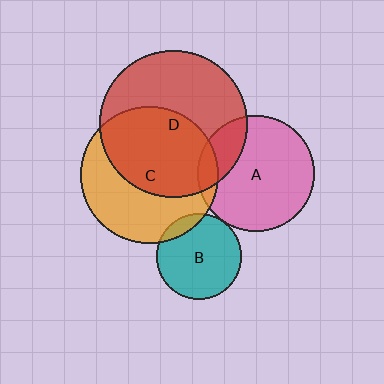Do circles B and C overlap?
Yes.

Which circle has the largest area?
Circle D (red).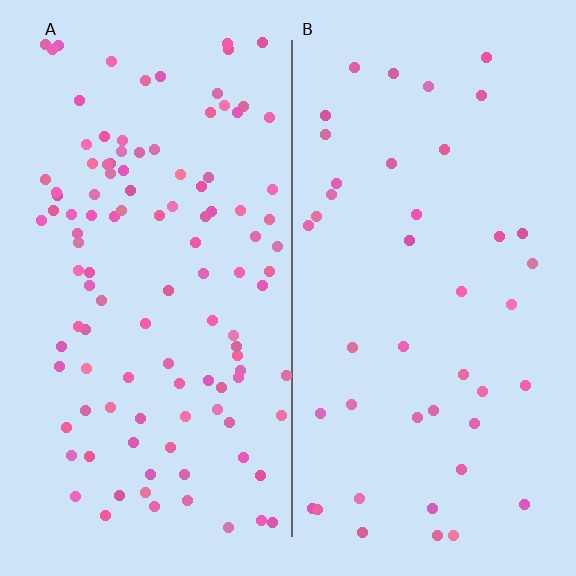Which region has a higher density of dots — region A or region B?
A (the left).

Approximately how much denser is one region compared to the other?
Approximately 2.6× — region A over region B.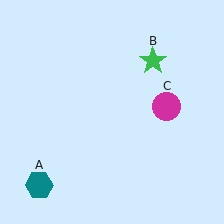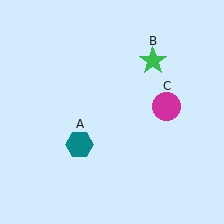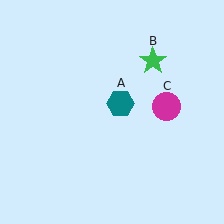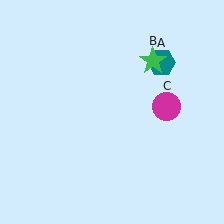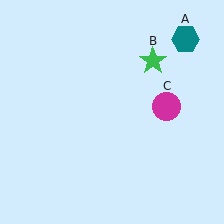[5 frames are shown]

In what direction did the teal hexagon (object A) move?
The teal hexagon (object A) moved up and to the right.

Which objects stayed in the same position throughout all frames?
Green star (object B) and magenta circle (object C) remained stationary.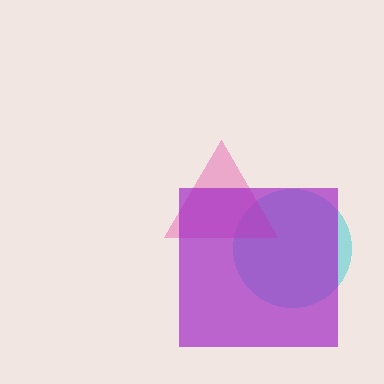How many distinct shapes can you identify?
There are 3 distinct shapes: a cyan circle, a pink triangle, a purple square.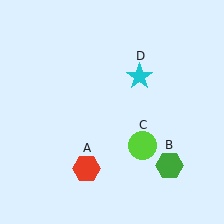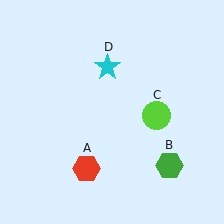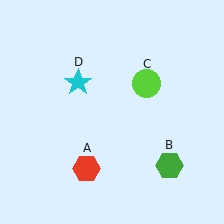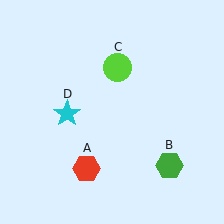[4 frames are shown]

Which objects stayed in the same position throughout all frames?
Red hexagon (object A) and green hexagon (object B) remained stationary.